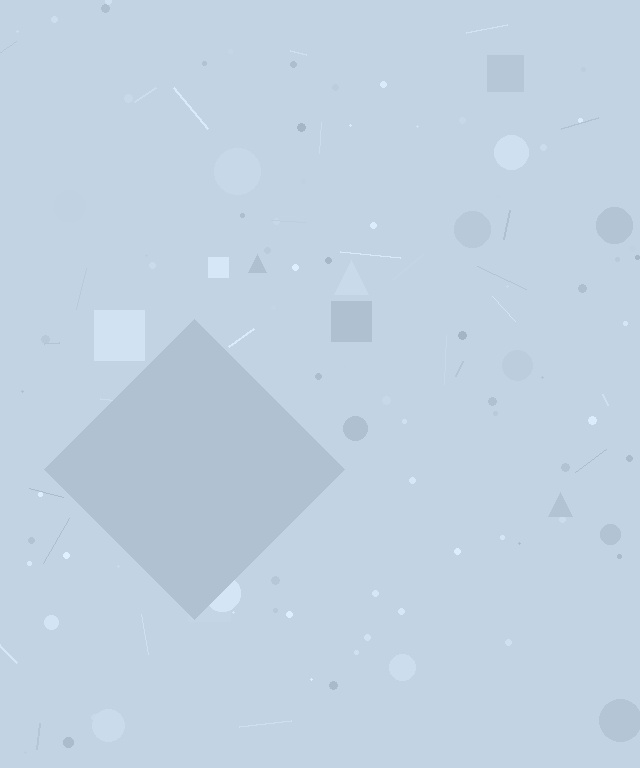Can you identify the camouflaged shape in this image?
The camouflaged shape is a diamond.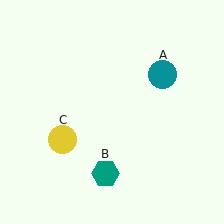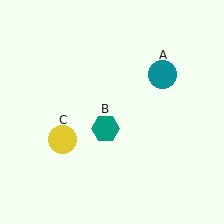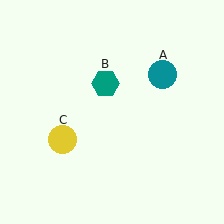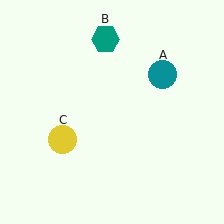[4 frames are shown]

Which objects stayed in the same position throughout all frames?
Teal circle (object A) and yellow circle (object C) remained stationary.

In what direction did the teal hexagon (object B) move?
The teal hexagon (object B) moved up.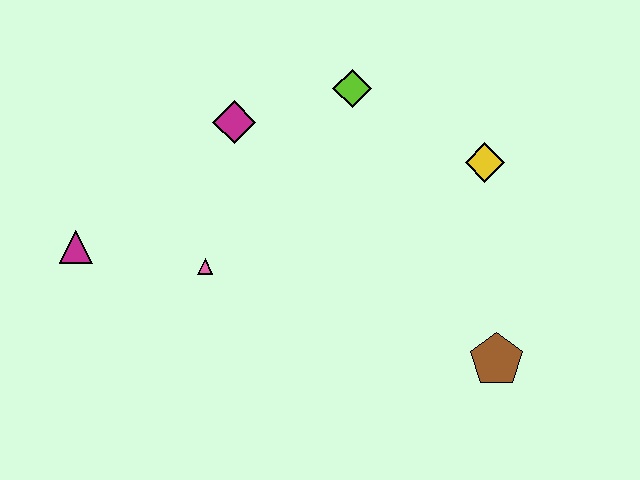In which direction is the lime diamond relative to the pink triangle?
The lime diamond is above the pink triangle.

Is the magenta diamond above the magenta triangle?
Yes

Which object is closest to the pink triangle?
The magenta triangle is closest to the pink triangle.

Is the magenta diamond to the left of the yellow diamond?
Yes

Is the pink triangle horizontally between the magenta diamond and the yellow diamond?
No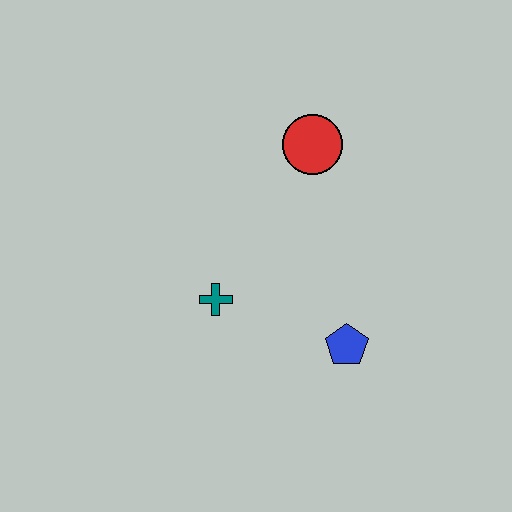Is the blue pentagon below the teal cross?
Yes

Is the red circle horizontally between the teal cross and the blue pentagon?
Yes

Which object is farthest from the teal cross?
The red circle is farthest from the teal cross.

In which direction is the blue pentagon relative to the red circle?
The blue pentagon is below the red circle.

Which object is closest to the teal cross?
The blue pentagon is closest to the teal cross.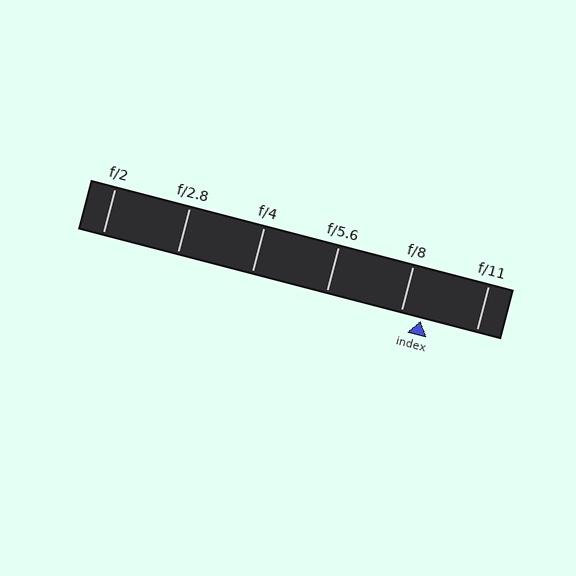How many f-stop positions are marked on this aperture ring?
There are 6 f-stop positions marked.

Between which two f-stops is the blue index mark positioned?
The index mark is between f/8 and f/11.